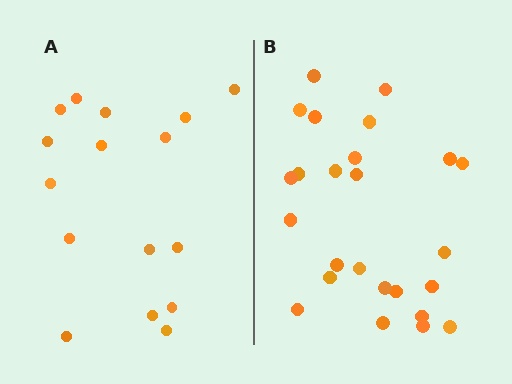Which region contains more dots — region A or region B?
Region B (the right region) has more dots.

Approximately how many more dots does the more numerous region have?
Region B has roughly 8 or so more dots than region A.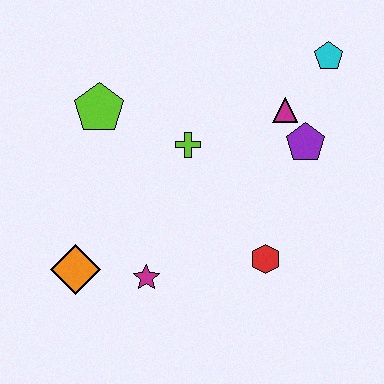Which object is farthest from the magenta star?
The cyan pentagon is farthest from the magenta star.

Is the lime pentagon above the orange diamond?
Yes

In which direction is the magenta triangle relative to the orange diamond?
The magenta triangle is to the right of the orange diamond.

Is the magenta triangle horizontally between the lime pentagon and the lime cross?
No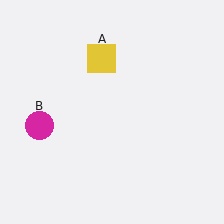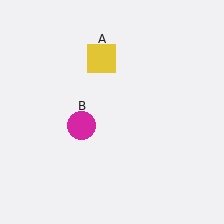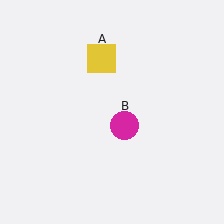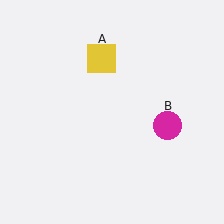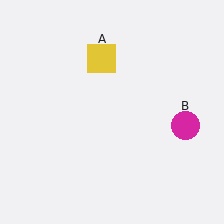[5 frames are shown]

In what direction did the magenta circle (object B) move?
The magenta circle (object B) moved right.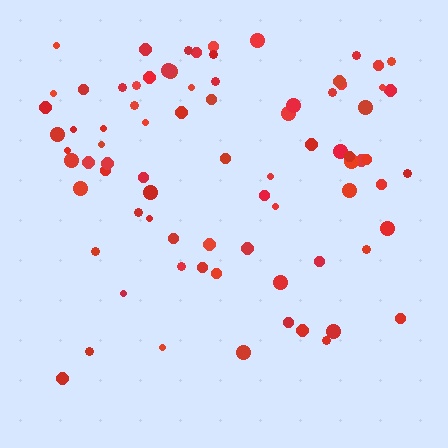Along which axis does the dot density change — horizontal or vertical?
Vertical.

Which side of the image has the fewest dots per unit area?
The bottom.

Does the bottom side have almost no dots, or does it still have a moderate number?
Still a moderate number, just noticeably fewer than the top.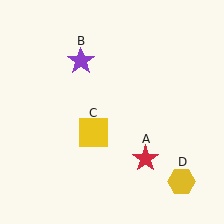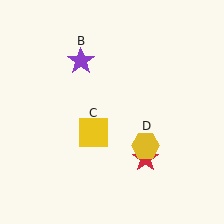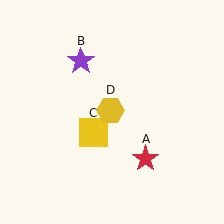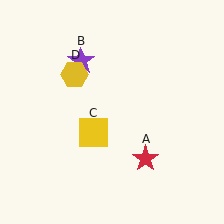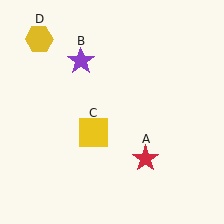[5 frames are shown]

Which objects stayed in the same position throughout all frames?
Red star (object A) and purple star (object B) and yellow square (object C) remained stationary.